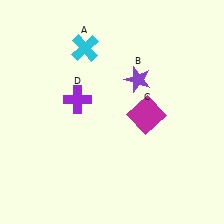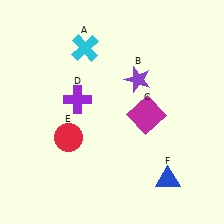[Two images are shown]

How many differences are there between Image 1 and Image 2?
There are 2 differences between the two images.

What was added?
A red circle (E), a blue triangle (F) were added in Image 2.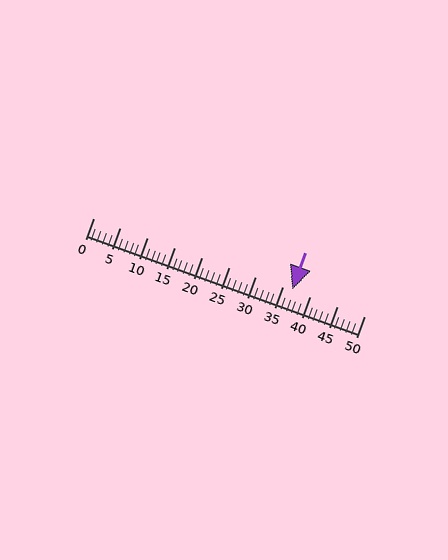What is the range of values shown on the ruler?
The ruler shows values from 0 to 50.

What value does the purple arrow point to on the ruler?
The purple arrow points to approximately 37.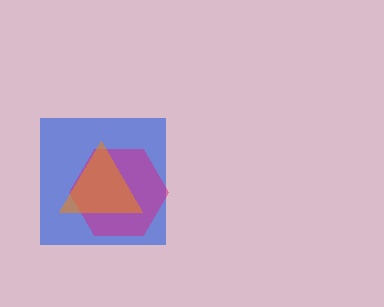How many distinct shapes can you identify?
There are 3 distinct shapes: a blue square, a magenta hexagon, an orange triangle.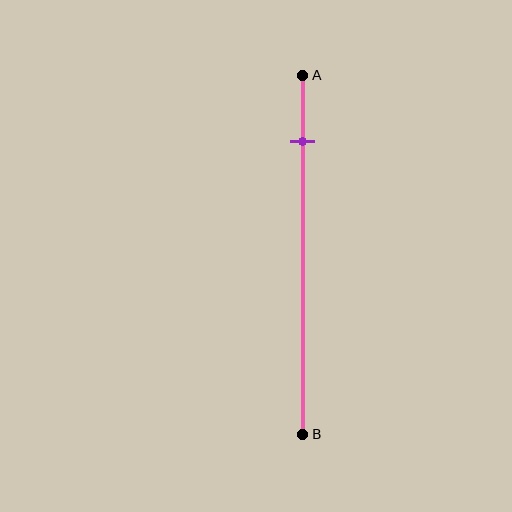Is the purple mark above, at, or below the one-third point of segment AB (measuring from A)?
The purple mark is above the one-third point of segment AB.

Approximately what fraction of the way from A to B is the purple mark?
The purple mark is approximately 20% of the way from A to B.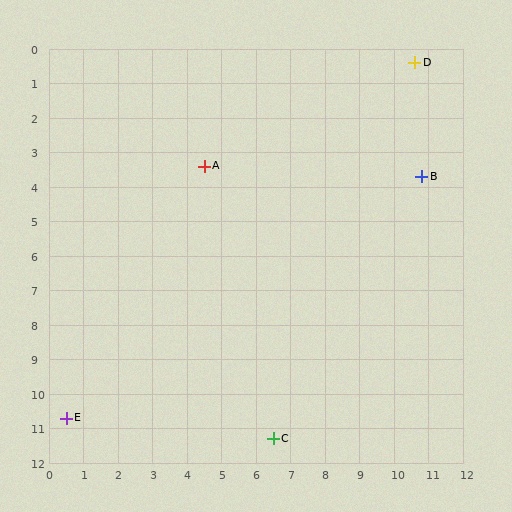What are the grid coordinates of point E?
Point E is at approximately (0.5, 10.7).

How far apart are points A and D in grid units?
Points A and D are about 6.8 grid units apart.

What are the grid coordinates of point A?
Point A is at approximately (4.5, 3.4).